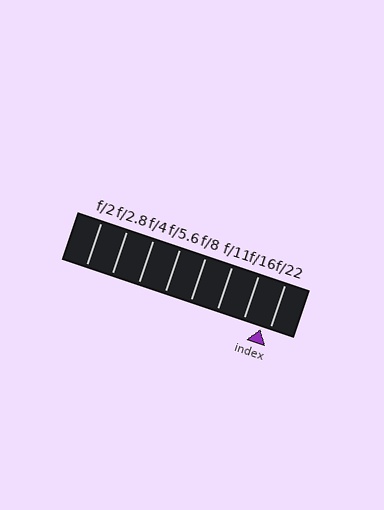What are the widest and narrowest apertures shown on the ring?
The widest aperture shown is f/2 and the narrowest is f/22.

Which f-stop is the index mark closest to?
The index mark is closest to f/22.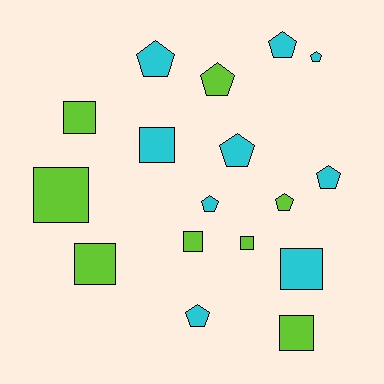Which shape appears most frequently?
Pentagon, with 9 objects.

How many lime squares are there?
There are 6 lime squares.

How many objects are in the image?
There are 17 objects.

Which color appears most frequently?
Cyan, with 9 objects.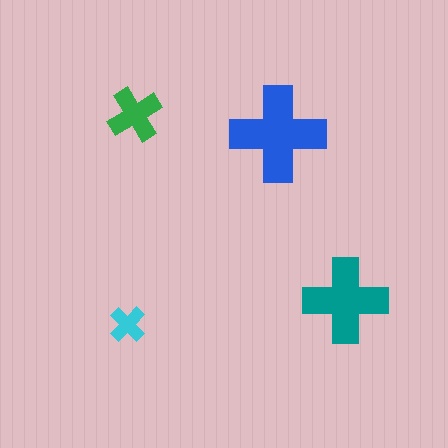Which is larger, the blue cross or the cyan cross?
The blue one.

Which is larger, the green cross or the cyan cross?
The green one.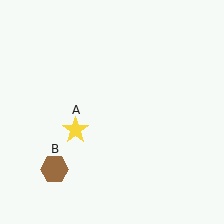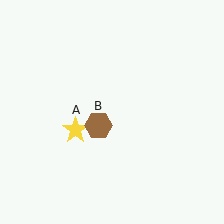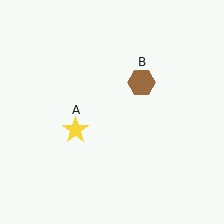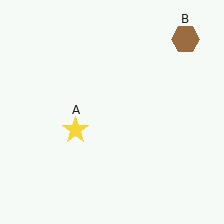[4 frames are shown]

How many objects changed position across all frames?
1 object changed position: brown hexagon (object B).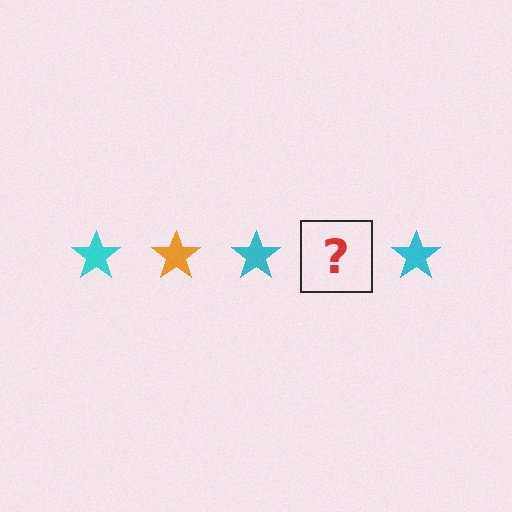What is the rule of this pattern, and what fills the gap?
The rule is that the pattern cycles through cyan, orange stars. The gap should be filled with an orange star.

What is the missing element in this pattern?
The missing element is an orange star.